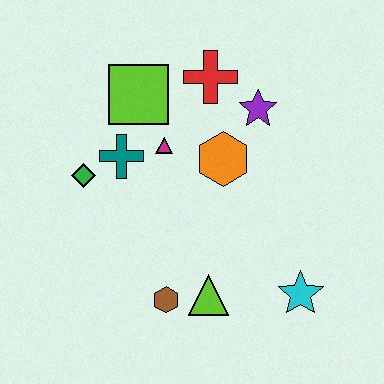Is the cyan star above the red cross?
No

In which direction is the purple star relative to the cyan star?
The purple star is above the cyan star.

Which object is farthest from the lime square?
The cyan star is farthest from the lime square.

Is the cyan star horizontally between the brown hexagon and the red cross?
No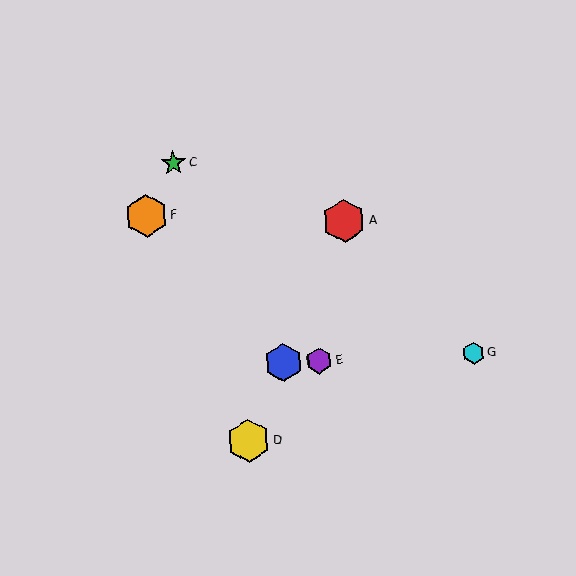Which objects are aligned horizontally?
Objects B, E, G are aligned horizontally.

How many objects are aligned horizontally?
3 objects (B, E, G) are aligned horizontally.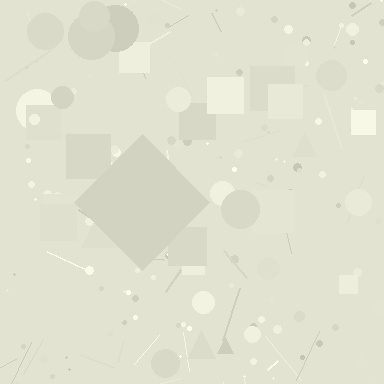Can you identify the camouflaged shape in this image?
The camouflaged shape is a diamond.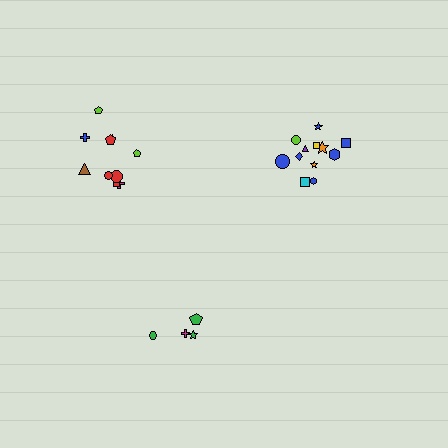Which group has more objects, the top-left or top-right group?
The top-right group.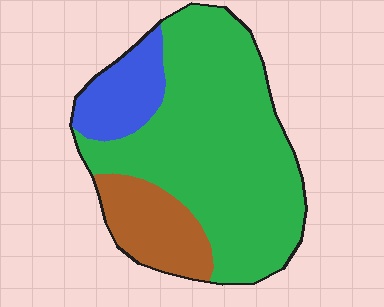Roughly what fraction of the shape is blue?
Blue covers roughly 15% of the shape.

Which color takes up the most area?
Green, at roughly 70%.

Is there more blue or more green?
Green.